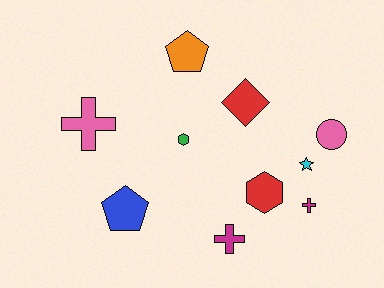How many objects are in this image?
There are 10 objects.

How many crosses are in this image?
There are 3 crosses.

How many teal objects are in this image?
There are no teal objects.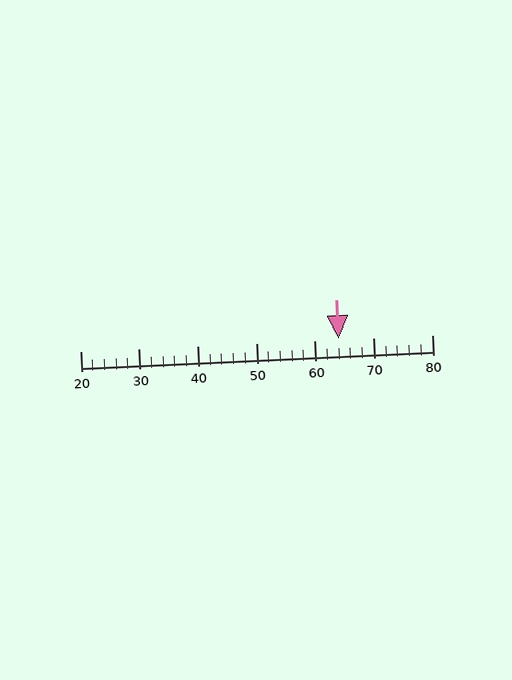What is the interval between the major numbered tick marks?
The major tick marks are spaced 10 units apart.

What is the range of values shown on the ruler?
The ruler shows values from 20 to 80.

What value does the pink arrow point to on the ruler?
The pink arrow points to approximately 64.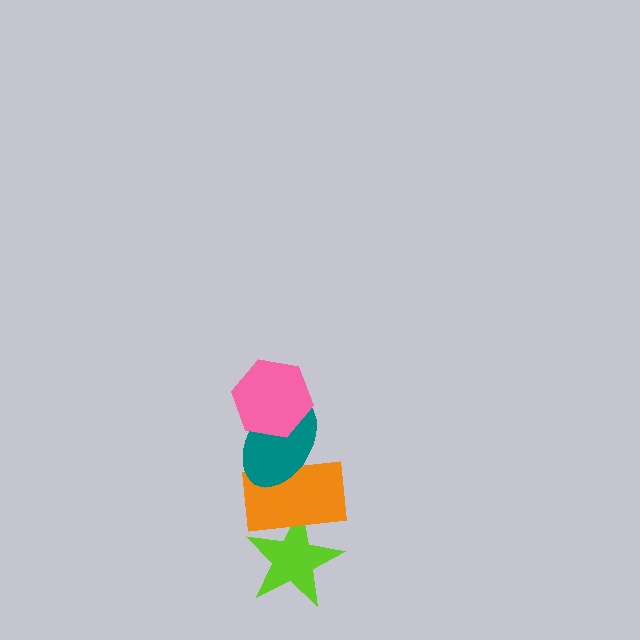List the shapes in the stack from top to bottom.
From top to bottom: the pink hexagon, the teal ellipse, the orange rectangle, the lime star.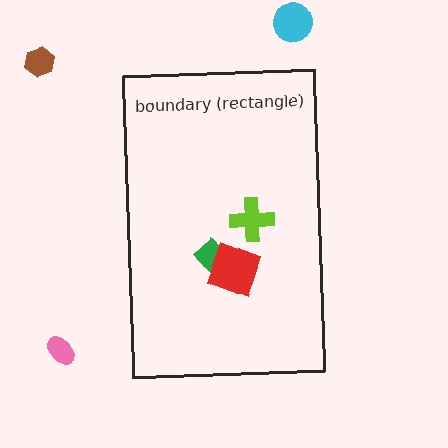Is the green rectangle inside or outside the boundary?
Inside.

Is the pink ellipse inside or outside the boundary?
Outside.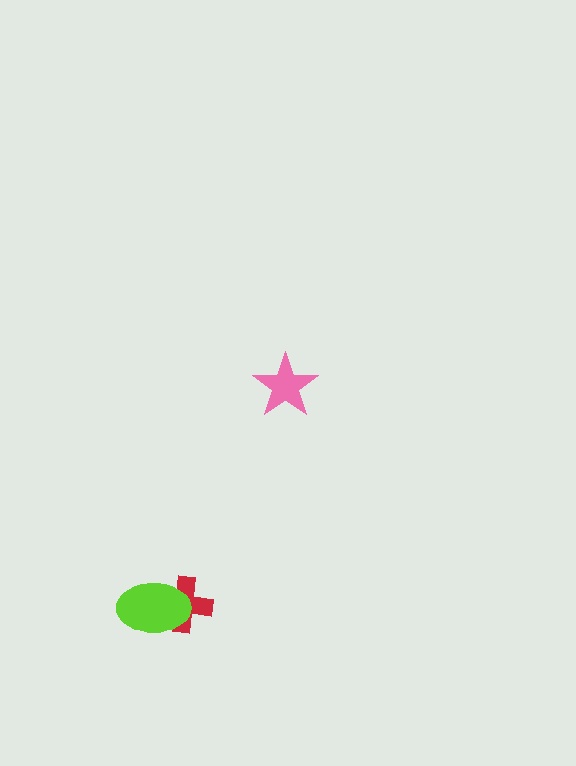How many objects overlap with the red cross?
1 object overlaps with the red cross.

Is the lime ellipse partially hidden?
No, no other shape covers it.